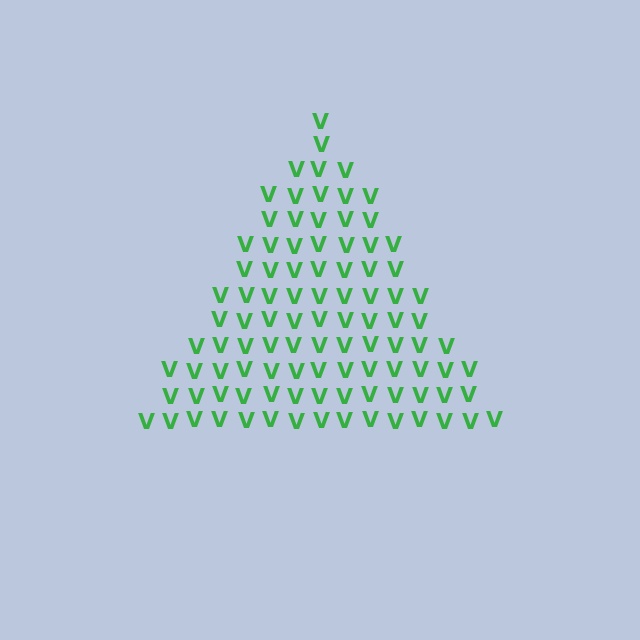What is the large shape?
The large shape is a triangle.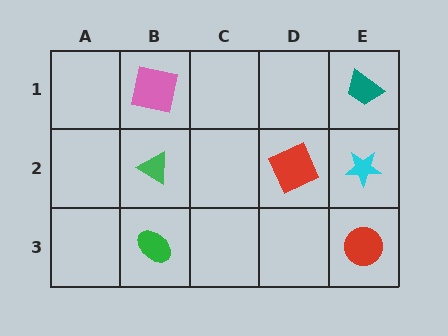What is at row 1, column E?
A teal trapezoid.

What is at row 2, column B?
A green triangle.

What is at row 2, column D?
A red square.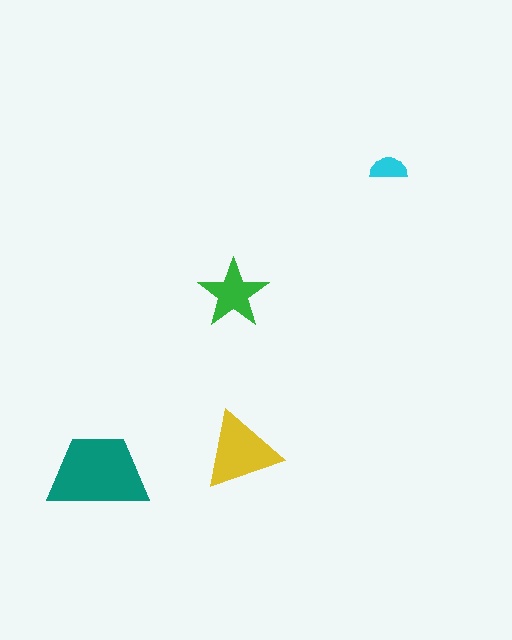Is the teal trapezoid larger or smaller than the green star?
Larger.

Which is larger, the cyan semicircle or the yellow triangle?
The yellow triangle.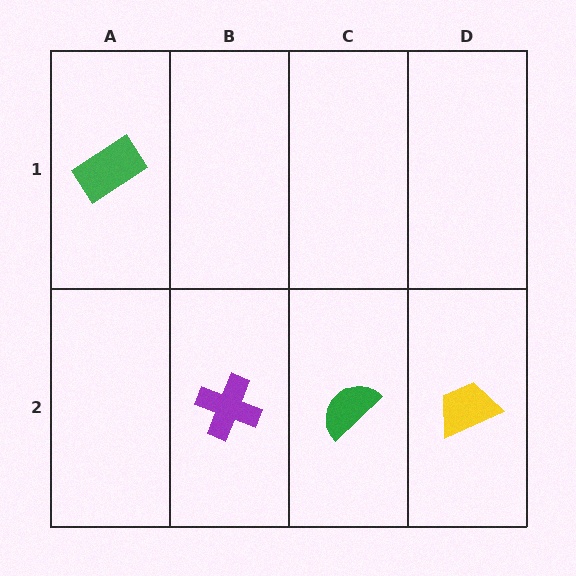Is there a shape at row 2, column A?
No, that cell is empty.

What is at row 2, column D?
A yellow trapezoid.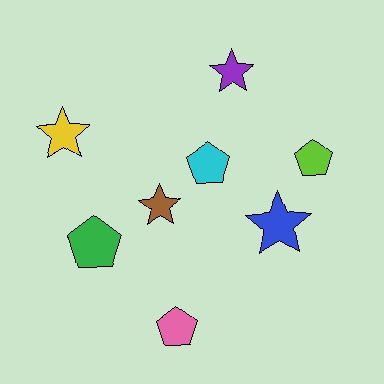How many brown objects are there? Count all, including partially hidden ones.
There is 1 brown object.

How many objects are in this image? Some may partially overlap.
There are 8 objects.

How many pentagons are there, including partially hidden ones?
There are 4 pentagons.